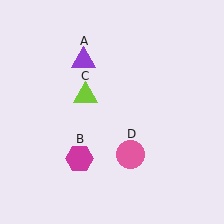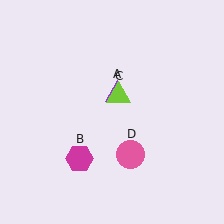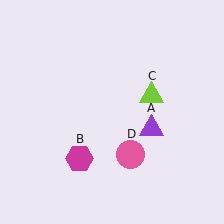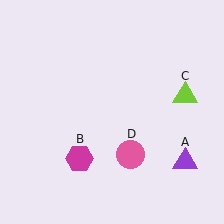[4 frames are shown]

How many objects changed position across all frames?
2 objects changed position: purple triangle (object A), lime triangle (object C).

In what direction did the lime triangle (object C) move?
The lime triangle (object C) moved right.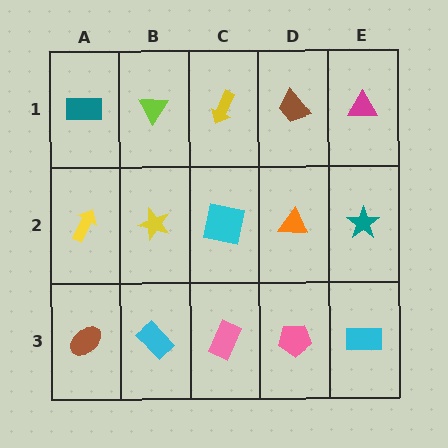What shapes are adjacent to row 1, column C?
A cyan square (row 2, column C), a lime triangle (row 1, column B), a brown trapezoid (row 1, column D).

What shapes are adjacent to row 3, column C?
A cyan square (row 2, column C), a cyan rectangle (row 3, column B), a pink pentagon (row 3, column D).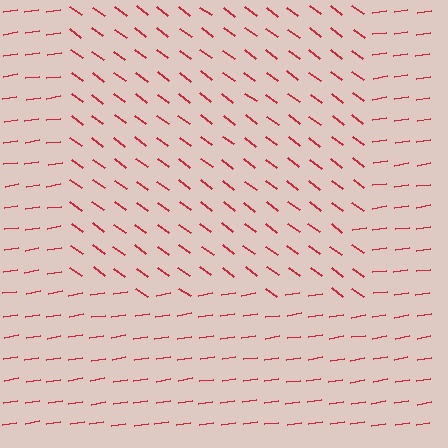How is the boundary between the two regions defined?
The boundary is defined purely by a change in line orientation (approximately 45 degrees difference). All lines are the same color and thickness.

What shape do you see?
I see a rectangle.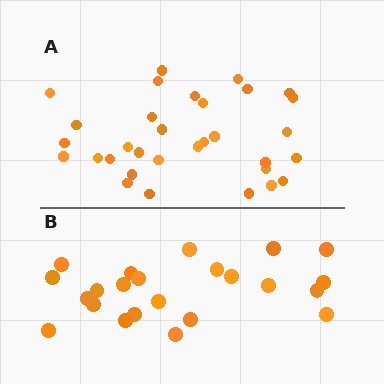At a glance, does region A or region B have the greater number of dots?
Region A (the top region) has more dots.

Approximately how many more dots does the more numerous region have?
Region A has roughly 8 or so more dots than region B.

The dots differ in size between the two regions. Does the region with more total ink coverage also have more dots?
No. Region B has more total ink coverage because its dots are larger, but region A actually contains more individual dots. Total area can be misleading — the number of items is what matters here.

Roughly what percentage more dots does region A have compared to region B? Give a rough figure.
About 40% more.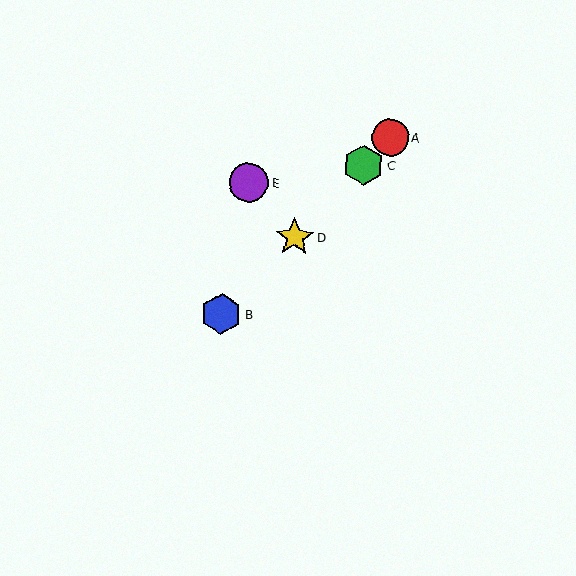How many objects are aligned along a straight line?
4 objects (A, B, C, D) are aligned along a straight line.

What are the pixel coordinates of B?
Object B is at (221, 314).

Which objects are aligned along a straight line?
Objects A, B, C, D are aligned along a straight line.